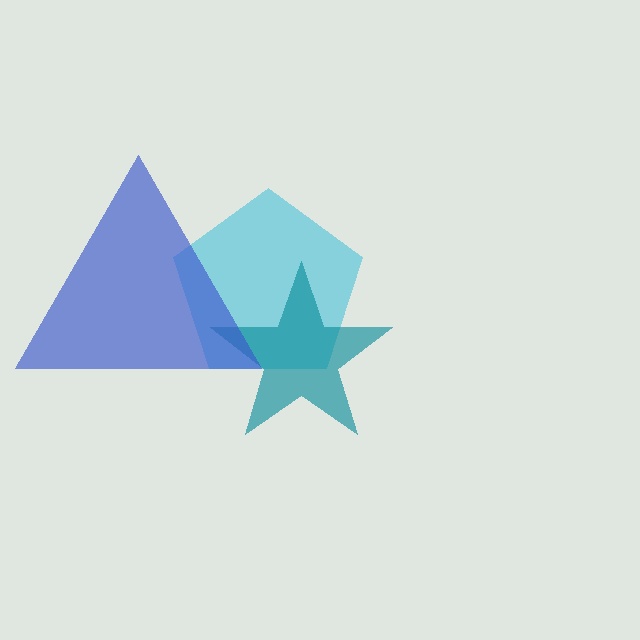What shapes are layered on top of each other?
The layered shapes are: a cyan pentagon, a teal star, a blue triangle.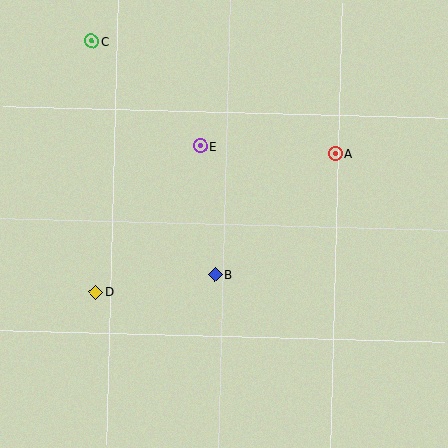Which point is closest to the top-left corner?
Point C is closest to the top-left corner.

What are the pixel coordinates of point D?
Point D is at (96, 292).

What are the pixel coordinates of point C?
Point C is at (92, 41).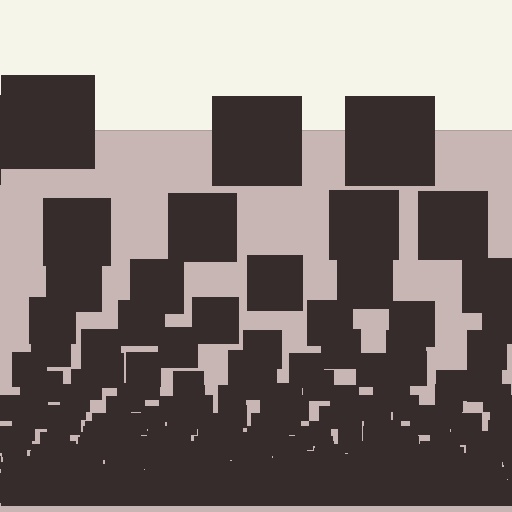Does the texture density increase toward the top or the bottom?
Density increases toward the bottom.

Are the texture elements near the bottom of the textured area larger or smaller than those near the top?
Smaller. The gradient is inverted — elements near the bottom are smaller and denser.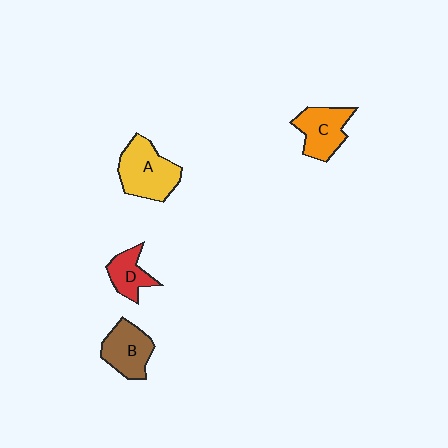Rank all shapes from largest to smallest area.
From largest to smallest: A (yellow), C (orange), B (brown), D (red).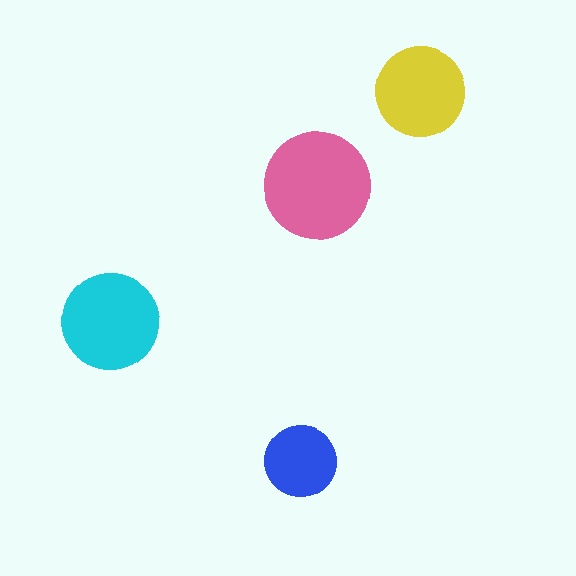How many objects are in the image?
There are 4 objects in the image.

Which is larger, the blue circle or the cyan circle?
The cyan one.